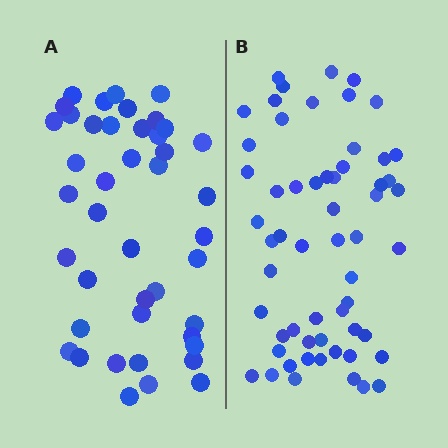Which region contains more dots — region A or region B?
Region B (the right region) has more dots.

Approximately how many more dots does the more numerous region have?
Region B has approximately 15 more dots than region A.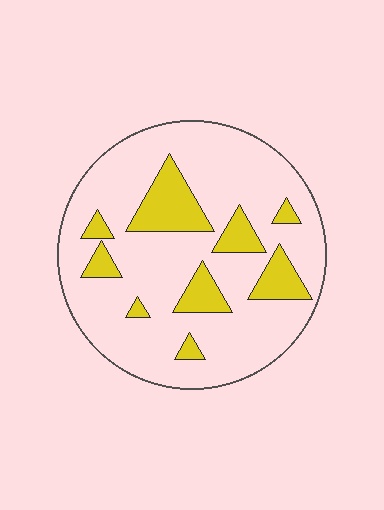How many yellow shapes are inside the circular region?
9.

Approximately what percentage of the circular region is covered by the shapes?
Approximately 20%.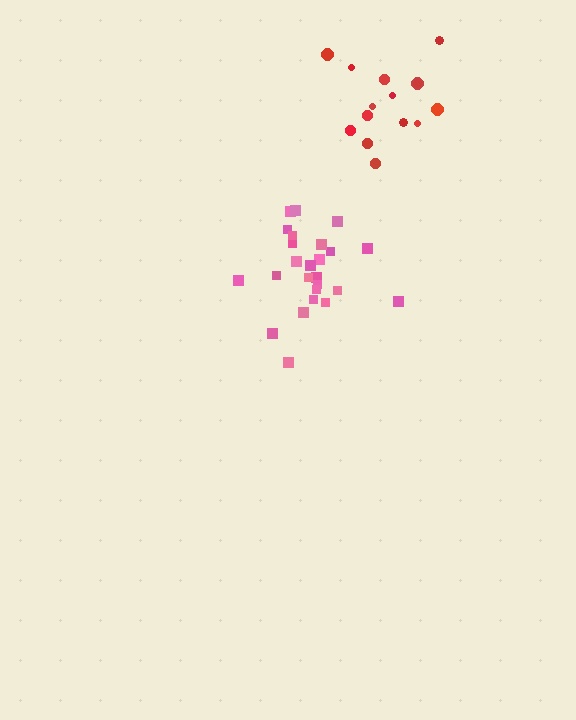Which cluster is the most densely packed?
Pink.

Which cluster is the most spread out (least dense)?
Red.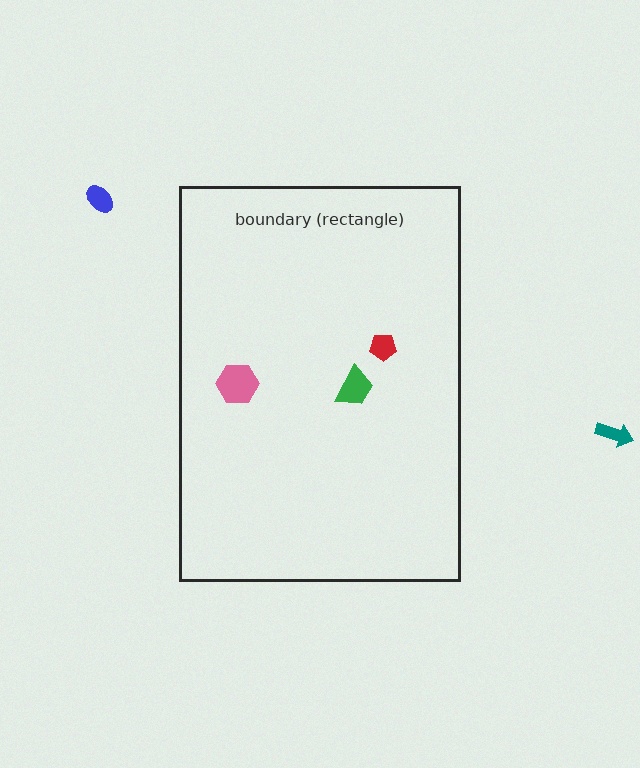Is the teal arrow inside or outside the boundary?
Outside.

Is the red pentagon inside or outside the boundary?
Inside.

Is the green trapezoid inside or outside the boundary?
Inside.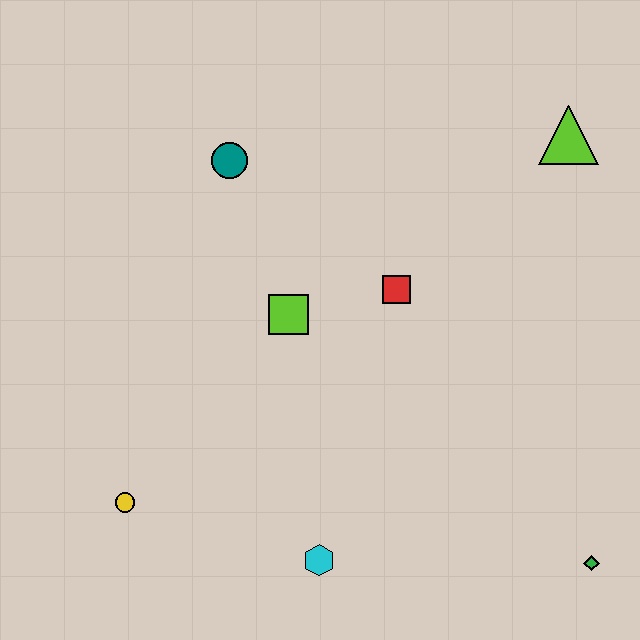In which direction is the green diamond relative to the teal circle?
The green diamond is below the teal circle.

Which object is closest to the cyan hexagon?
The yellow circle is closest to the cyan hexagon.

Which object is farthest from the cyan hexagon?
The lime triangle is farthest from the cyan hexagon.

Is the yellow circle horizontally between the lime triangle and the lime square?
No